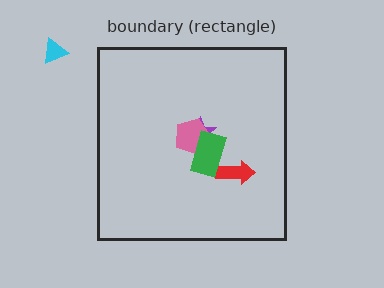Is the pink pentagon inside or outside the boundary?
Inside.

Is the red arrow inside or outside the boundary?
Inside.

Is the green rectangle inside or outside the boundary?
Inside.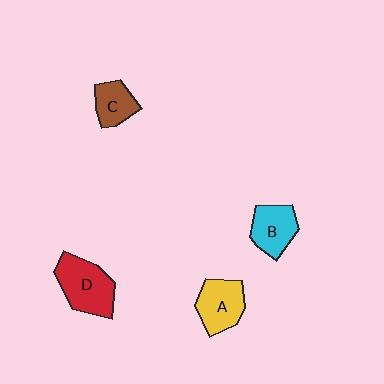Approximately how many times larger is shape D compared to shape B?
Approximately 1.4 times.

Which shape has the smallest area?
Shape C (brown).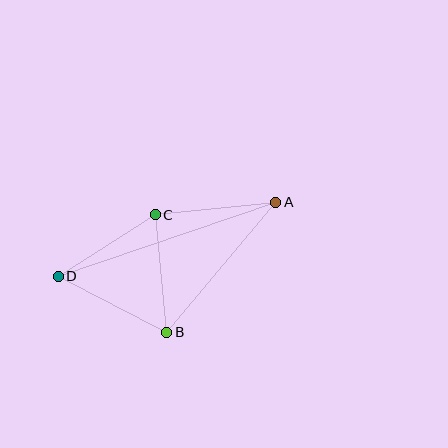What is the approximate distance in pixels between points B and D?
The distance between B and D is approximately 122 pixels.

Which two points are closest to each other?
Points C and D are closest to each other.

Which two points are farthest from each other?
Points A and D are farthest from each other.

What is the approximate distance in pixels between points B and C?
The distance between B and C is approximately 118 pixels.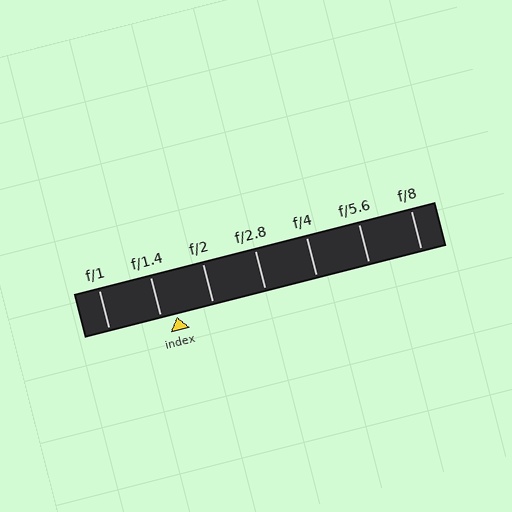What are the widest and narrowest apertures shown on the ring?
The widest aperture shown is f/1 and the narrowest is f/8.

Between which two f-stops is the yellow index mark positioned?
The index mark is between f/1.4 and f/2.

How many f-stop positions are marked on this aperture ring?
There are 7 f-stop positions marked.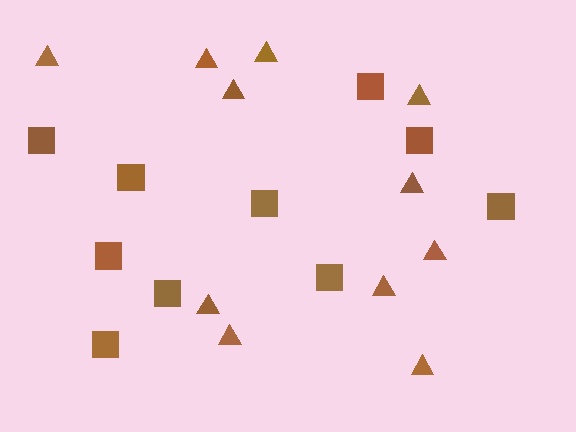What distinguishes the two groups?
There are 2 groups: one group of squares (10) and one group of triangles (11).